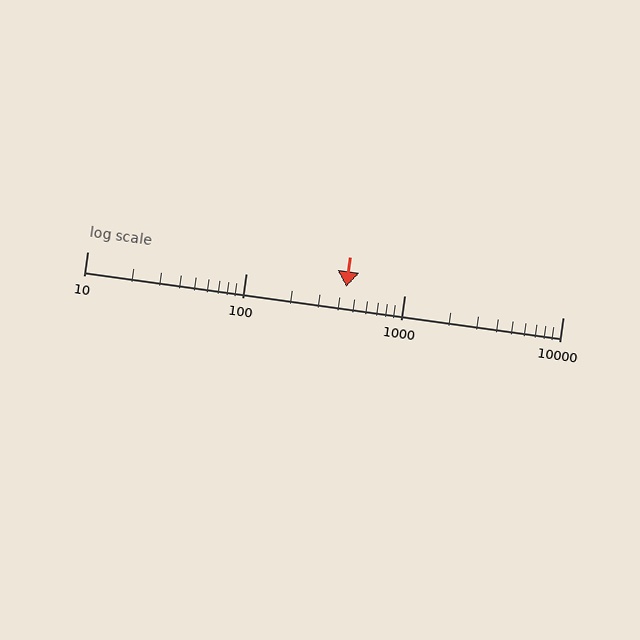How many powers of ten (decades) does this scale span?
The scale spans 3 decades, from 10 to 10000.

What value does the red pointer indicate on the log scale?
The pointer indicates approximately 430.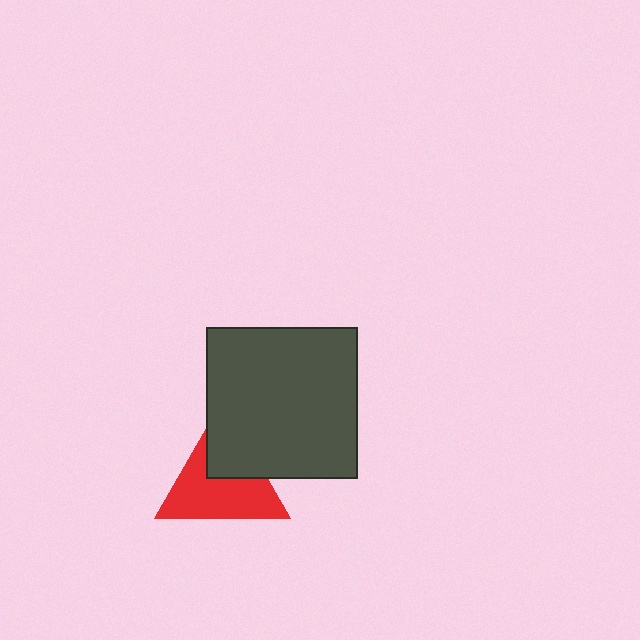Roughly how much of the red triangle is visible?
About half of it is visible (roughly 64%).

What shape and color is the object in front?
The object in front is a dark gray square.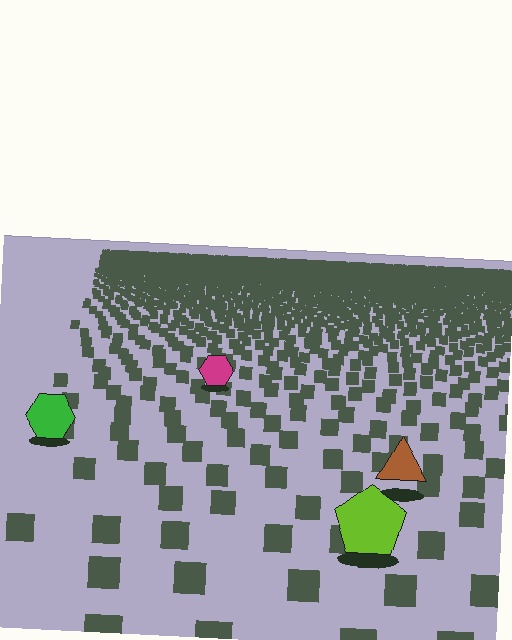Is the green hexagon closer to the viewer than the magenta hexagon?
Yes. The green hexagon is closer — you can tell from the texture gradient: the ground texture is coarser near it.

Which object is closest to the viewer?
The lime pentagon is closest. The texture marks near it are larger and more spread out.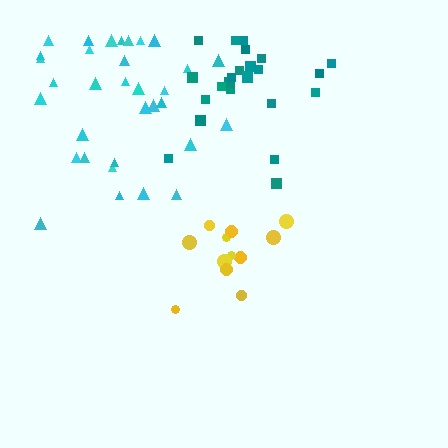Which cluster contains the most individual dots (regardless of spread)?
Cyan (33).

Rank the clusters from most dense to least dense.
teal, cyan, yellow.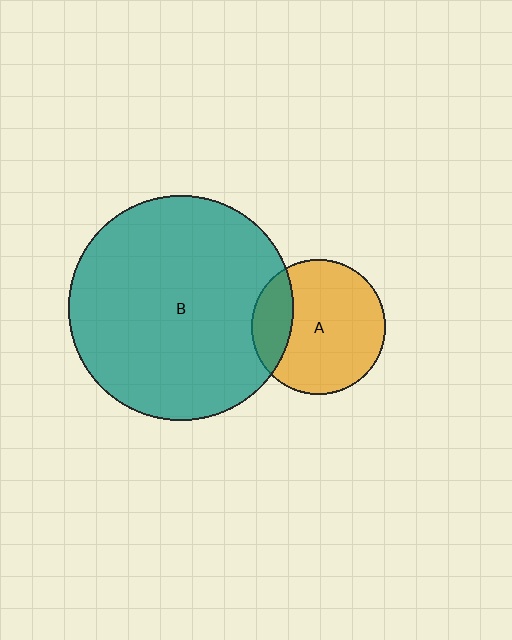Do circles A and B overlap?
Yes.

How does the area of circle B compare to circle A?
Approximately 2.8 times.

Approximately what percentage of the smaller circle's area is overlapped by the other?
Approximately 20%.